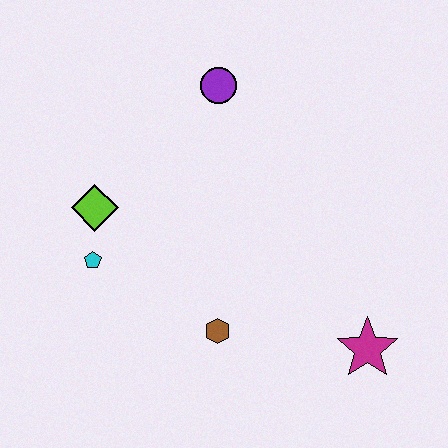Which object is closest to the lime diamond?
The cyan pentagon is closest to the lime diamond.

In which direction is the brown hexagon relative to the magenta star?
The brown hexagon is to the left of the magenta star.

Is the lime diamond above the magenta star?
Yes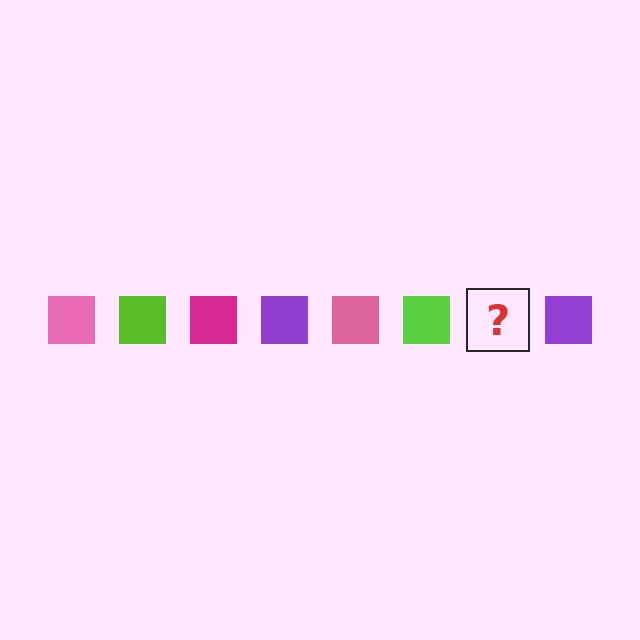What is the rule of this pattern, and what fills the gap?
The rule is that the pattern cycles through pink, lime, magenta, purple squares. The gap should be filled with a magenta square.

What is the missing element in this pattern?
The missing element is a magenta square.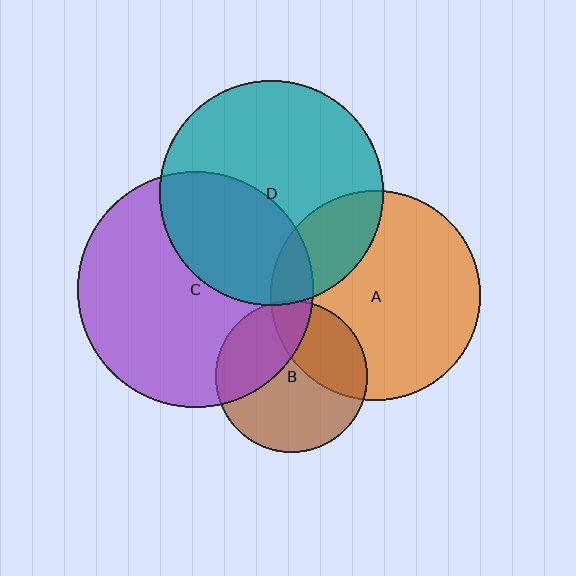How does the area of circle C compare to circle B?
Approximately 2.4 times.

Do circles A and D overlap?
Yes.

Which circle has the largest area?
Circle C (purple).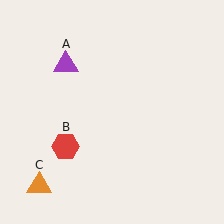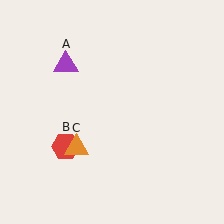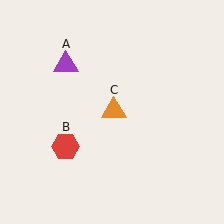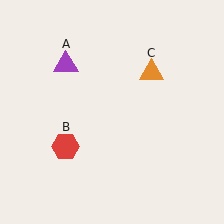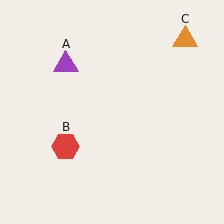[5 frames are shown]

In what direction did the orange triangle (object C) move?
The orange triangle (object C) moved up and to the right.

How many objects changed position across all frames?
1 object changed position: orange triangle (object C).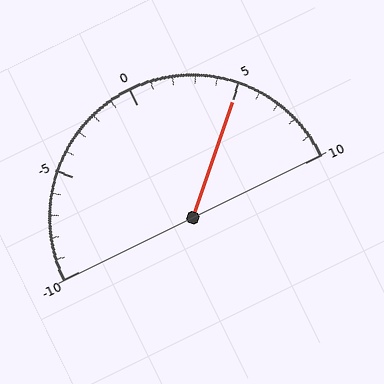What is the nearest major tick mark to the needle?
The nearest major tick mark is 5.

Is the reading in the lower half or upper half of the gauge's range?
The reading is in the upper half of the range (-10 to 10).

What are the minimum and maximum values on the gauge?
The gauge ranges from -10 to 10.